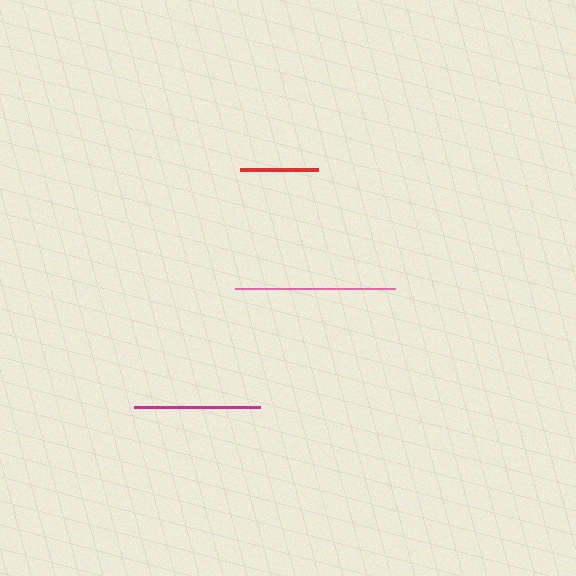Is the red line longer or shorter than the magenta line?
The magenta line is longer than the red line.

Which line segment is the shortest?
The red line is the shortest at approximately 77 pixels.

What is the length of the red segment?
The red segment is approximately 77 pixels long.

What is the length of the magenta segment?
The magenta segment is approximately 126 pixels long.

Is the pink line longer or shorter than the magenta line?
The pink line is longer than the magenta line.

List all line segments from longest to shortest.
From longest to shortest: pink, magenta, red.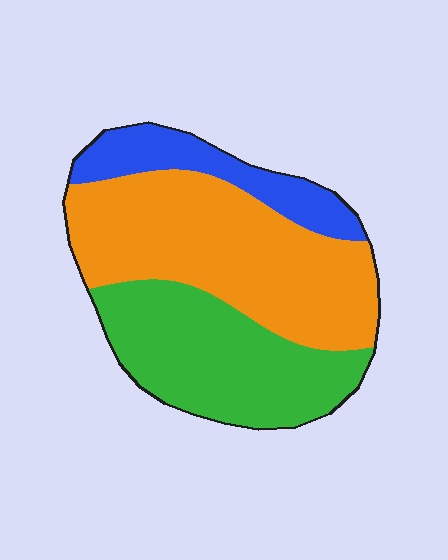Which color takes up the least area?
Blue, at roughly 15%.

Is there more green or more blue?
Green.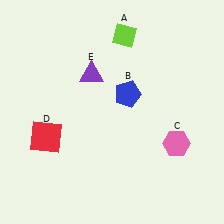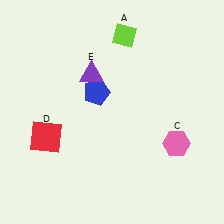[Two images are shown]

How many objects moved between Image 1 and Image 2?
1 object moved between the two images.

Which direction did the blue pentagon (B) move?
The blue pentagon (B) moved left.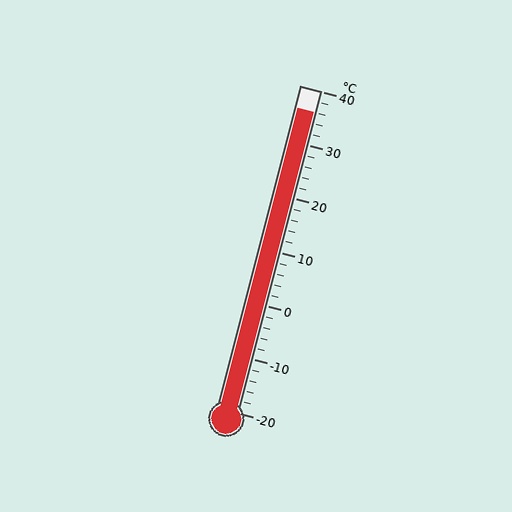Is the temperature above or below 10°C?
The temperature is above 10°C.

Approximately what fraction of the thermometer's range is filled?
The thermometer is filled to approximately 95% of its range.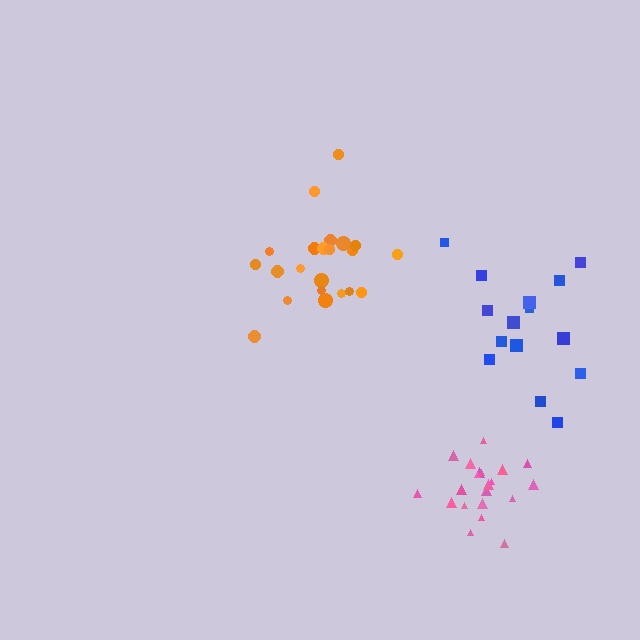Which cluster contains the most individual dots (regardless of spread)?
Orange (22).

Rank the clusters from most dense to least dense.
pink, orange, blue.